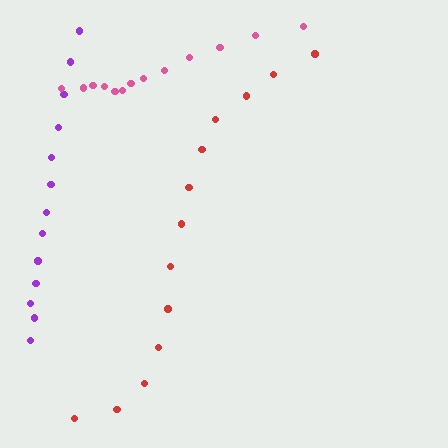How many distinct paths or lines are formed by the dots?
There are 3 distinct paths.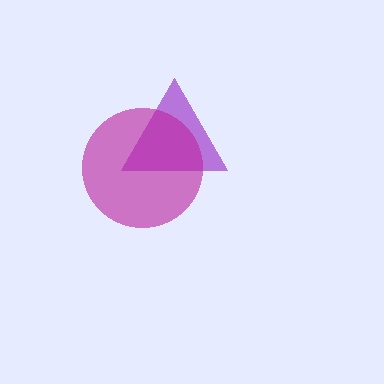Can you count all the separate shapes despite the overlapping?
Yes, there are 2 separate shapes.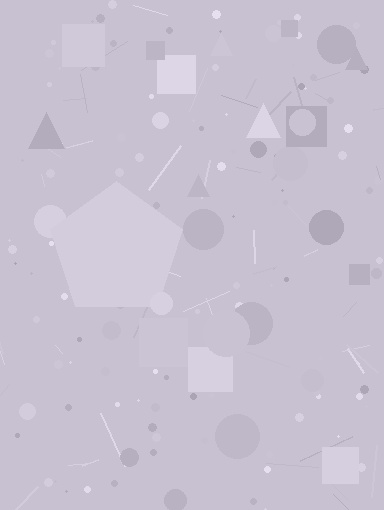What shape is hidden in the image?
A pentagon is hidden in the image.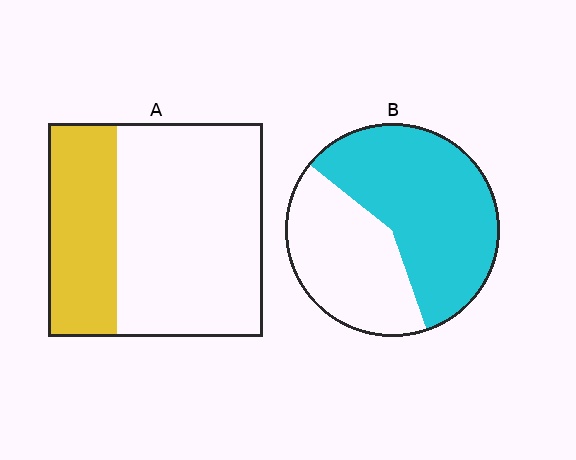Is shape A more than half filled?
No.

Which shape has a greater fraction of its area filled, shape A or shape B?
Shape B.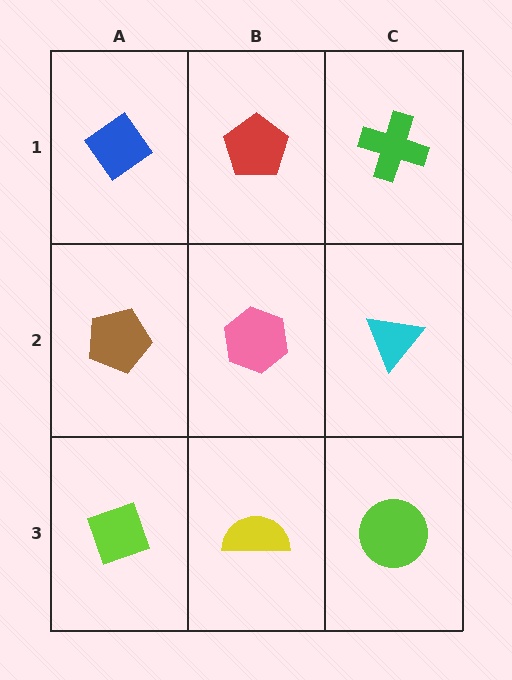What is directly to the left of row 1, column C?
A red pentagon.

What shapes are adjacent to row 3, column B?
A pink hexagon (row 2, column B), a lime diamond (row 3, column A), a lime circle (row 3, column C).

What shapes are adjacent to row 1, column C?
A cyan triangle (row 2, column C), a red pentagon (row 1, column B).